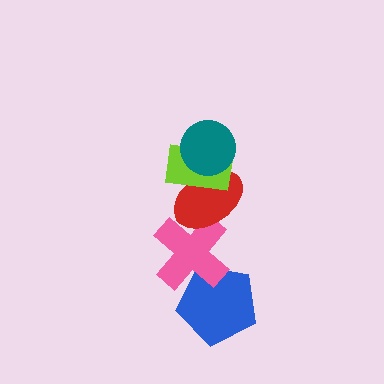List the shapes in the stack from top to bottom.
From top to bottom: the teal circle, the lime rectangle, the red ellipse, the pink cross, the blue pentagon.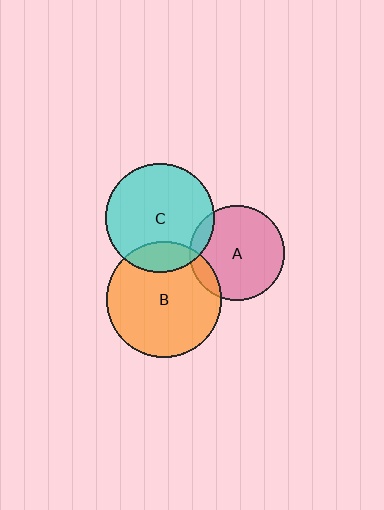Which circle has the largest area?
Circle B (orange).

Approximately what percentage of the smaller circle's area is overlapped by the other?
Approximately 10%.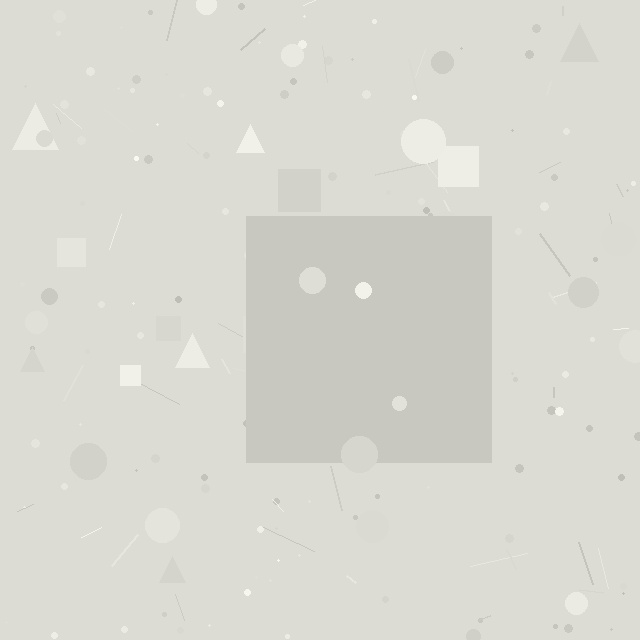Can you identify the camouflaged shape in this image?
The camouflaged shape is a square.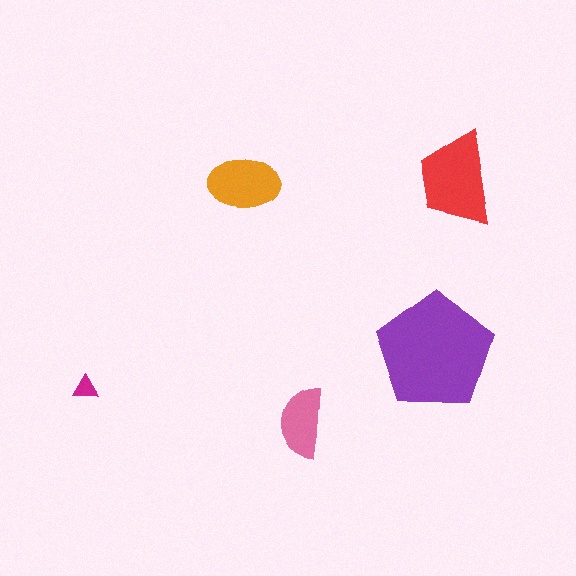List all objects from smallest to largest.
The magenta triangle, the pink semicircle, the orange ellipse, the red trapezoid, the purple pentagon.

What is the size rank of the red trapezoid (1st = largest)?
2nd.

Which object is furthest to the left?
The magenta triangle is leftmost.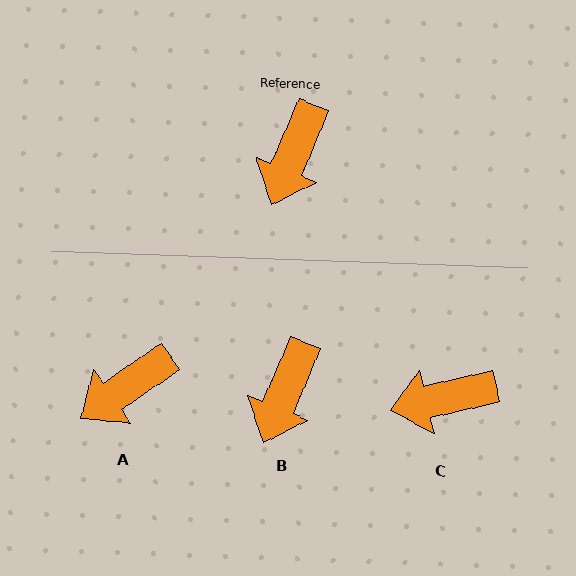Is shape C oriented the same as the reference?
No, it is off by about 54 degrees.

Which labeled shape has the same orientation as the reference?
B.